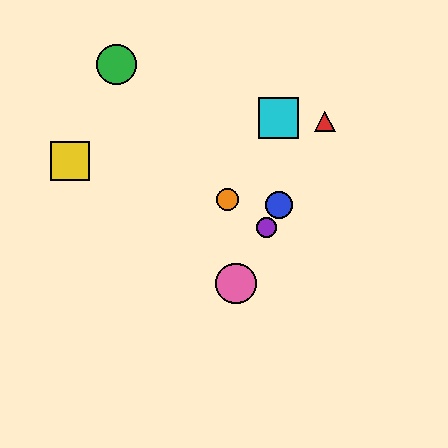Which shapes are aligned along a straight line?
The red triangle, the blue circle, the purple circle, the pink circle are aligned along a straight line.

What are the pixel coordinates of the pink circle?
The pink circle is at (236, 284).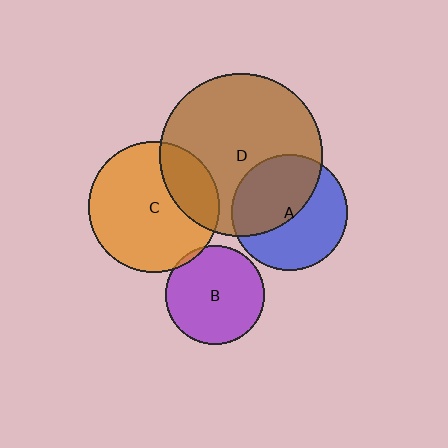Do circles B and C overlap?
Yes.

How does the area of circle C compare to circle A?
Approximately 1.3 times.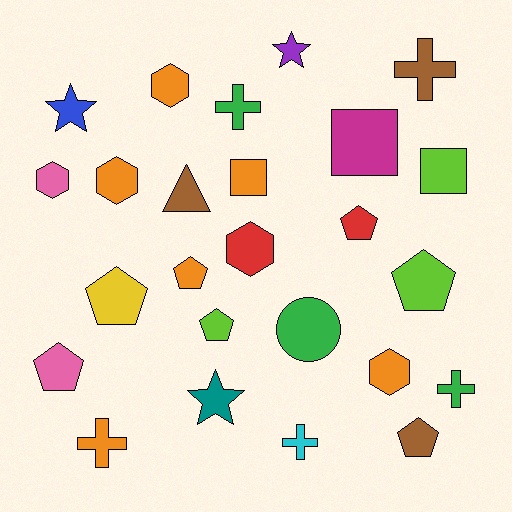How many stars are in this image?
There are 3 stars.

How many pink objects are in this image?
There are 2 pink objects.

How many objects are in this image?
There are 25 objects.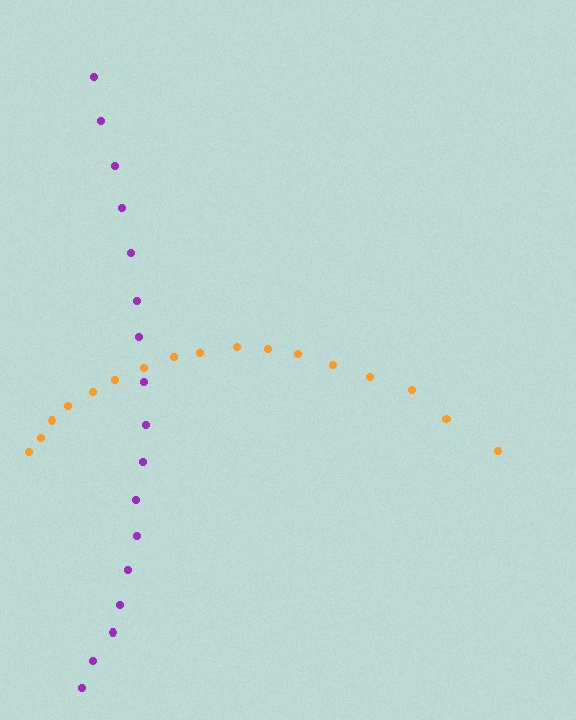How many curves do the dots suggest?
There are 2 distinct paths.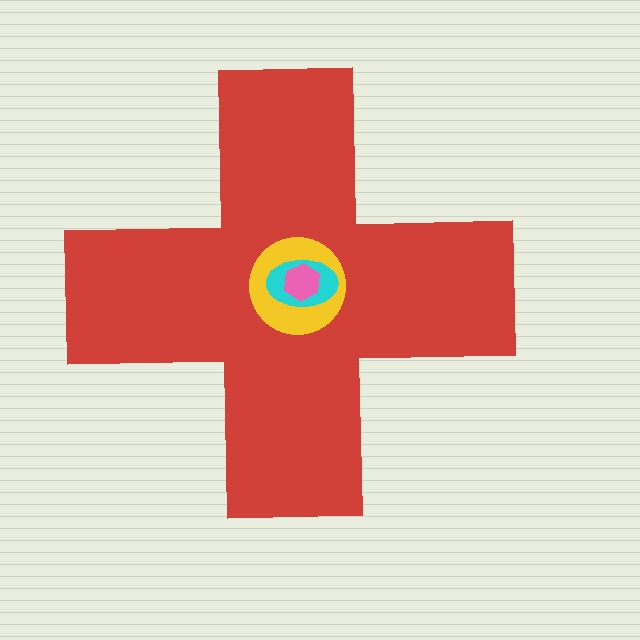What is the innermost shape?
The pink hexagon.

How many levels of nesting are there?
4.